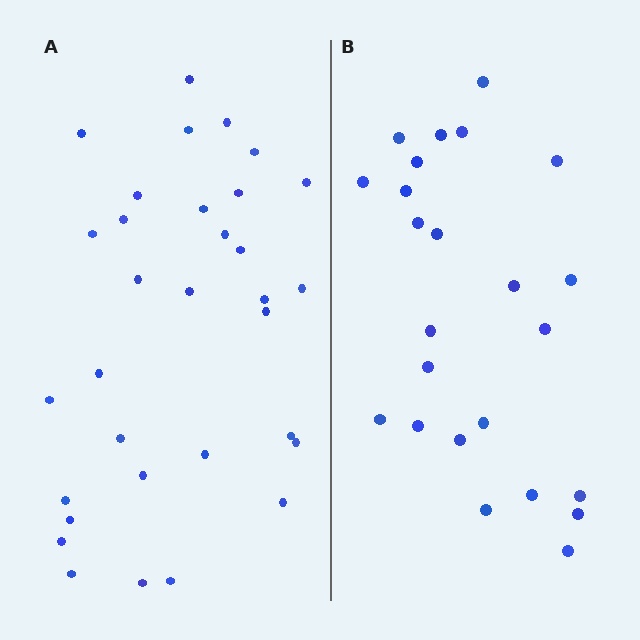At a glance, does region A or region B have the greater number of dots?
Region A (the left region) has more dots.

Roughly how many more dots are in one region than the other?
Region A has roughly 8 or so more dots than region B.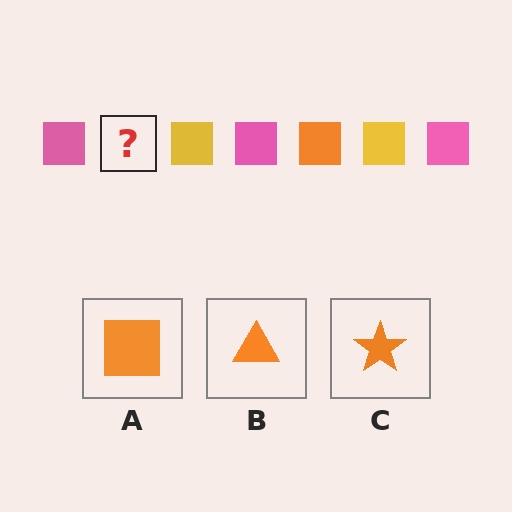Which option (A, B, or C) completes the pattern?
A.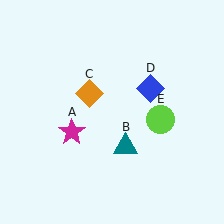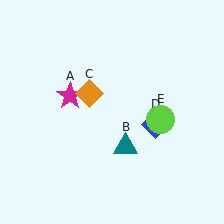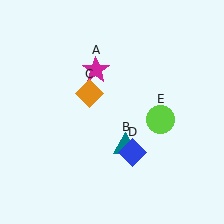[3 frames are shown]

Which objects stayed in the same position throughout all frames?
Teal triangle (object B) and orange diamond (object C) and lime circle (object E) remained stationary.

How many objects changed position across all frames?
2 objects changed position: magenta star (object A), blue diamond (object D).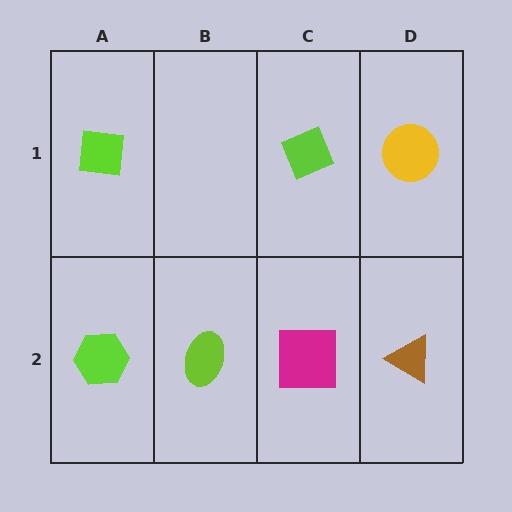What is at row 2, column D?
A brown triangle.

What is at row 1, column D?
A yellow circle.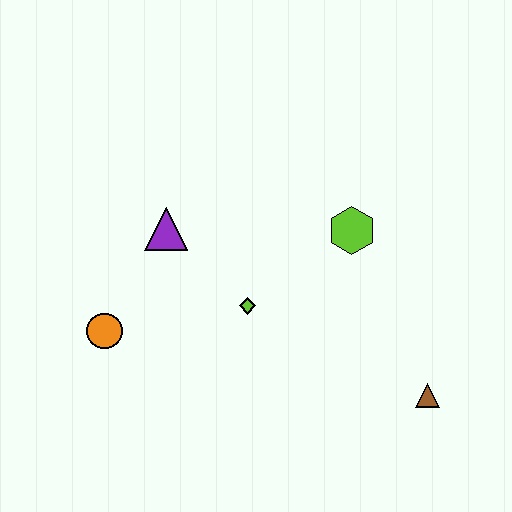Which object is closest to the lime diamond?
The purple triangle is closest to the lime diamond.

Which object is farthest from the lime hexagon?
The orange circle is farthest from the lime hexagon.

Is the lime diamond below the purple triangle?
Yes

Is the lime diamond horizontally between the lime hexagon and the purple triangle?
Yes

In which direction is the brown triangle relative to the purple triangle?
The brown triangle is to the right of the purple triangle.